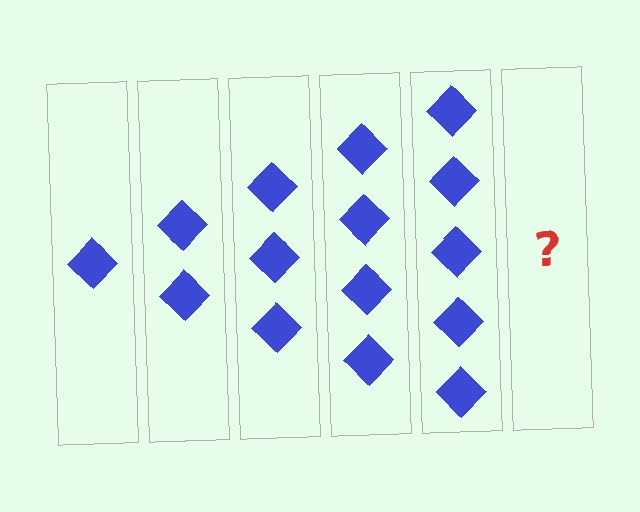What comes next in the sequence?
The next element should be 6 diamonds.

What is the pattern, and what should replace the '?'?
The pattern is that each step adds one more diamond. The '?' should be 6 diamonds.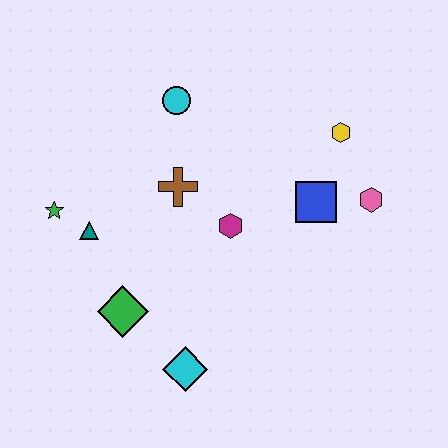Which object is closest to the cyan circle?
The brown cross is closest to the cyan circle.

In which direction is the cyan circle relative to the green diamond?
The cyan circle is above the green diamond.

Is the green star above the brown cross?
No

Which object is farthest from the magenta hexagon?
The green star is farthest from the magenta hexagon.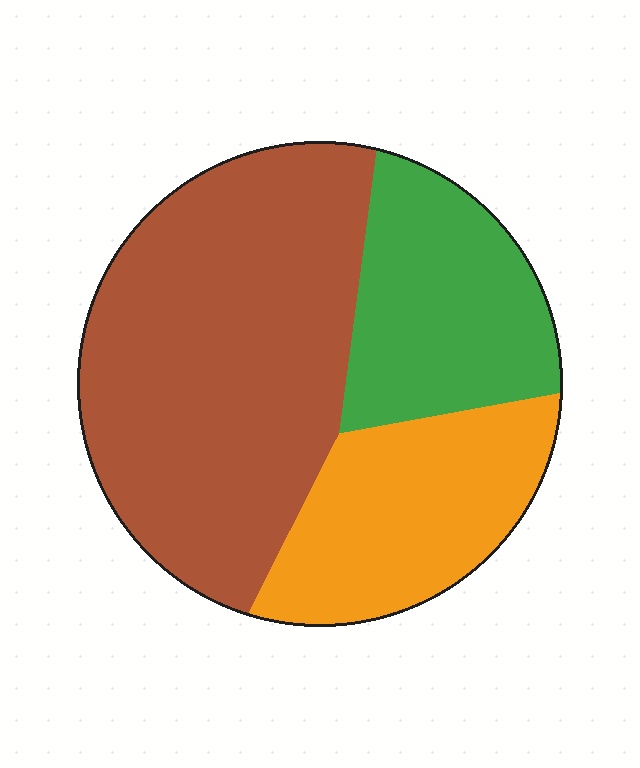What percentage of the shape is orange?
Orange takes up about one quarter (1/4) of the shape.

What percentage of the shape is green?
Green takes up about one quarter (1/4) of the shape.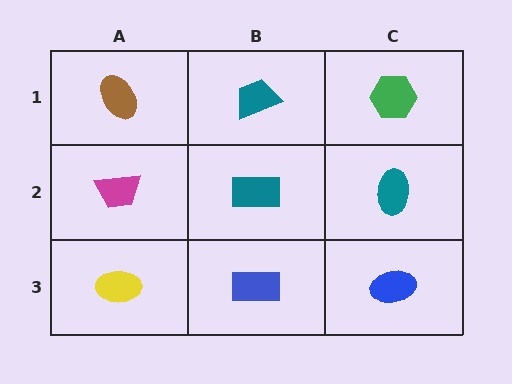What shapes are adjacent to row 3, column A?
A magenta trapezoid (row 2, column A), a blue rectangle (row 3, column B).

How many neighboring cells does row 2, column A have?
3.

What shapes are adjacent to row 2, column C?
A green hexagon (row 1, column C), a blue ellipse (row 3, column C), a teal rectangle (row 2, column B).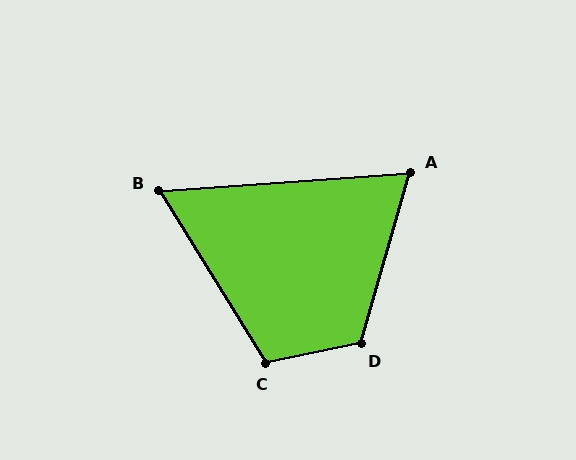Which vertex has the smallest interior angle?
B, at approximately 62 degrees.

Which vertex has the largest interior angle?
D, at approximately 118 degrees.